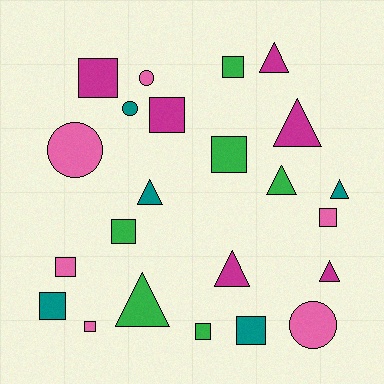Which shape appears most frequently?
Square, with 11 objects.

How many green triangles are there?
There are 2 green triangles.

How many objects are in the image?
There are 23 objects.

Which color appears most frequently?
Green, with 6 objects.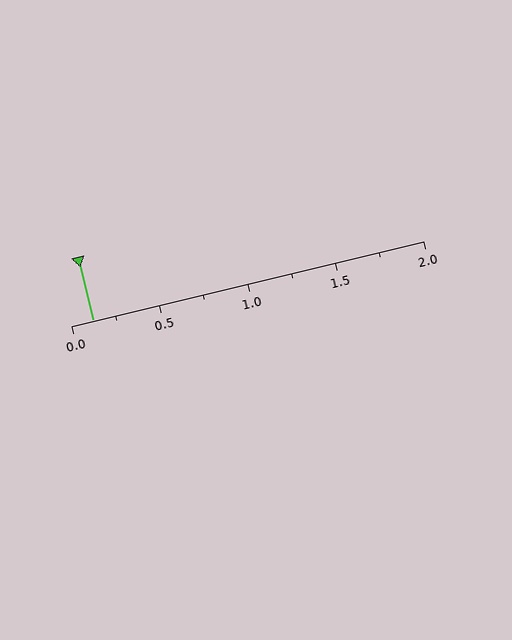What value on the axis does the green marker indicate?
The marker indicates approximately 0.12.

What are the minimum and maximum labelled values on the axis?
The axis runs from 0.0 to 2.0.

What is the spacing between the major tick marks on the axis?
The major ticks are spaced 0.5 apart.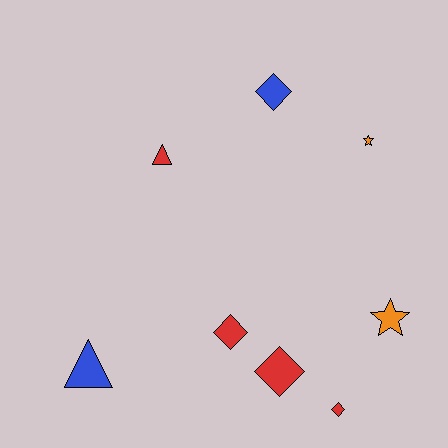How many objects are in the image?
There are 8 objects.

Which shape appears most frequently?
Diamond, with 4 objects.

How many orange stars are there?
There are 2 orange stars.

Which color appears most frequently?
Red, with 4 objects.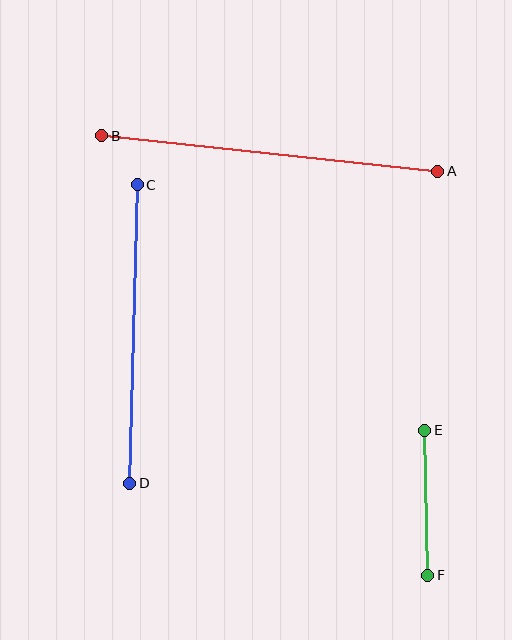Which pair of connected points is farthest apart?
Points A and B are farthest apart.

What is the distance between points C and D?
The distance is approximately 299 pixels.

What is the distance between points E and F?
The distance is approximately 145 pixels.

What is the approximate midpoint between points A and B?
The midpoint is at approximately (270, 154) pixels.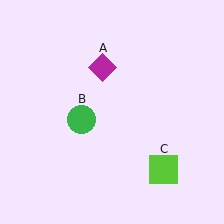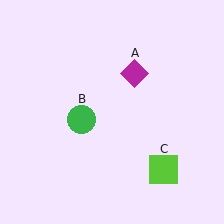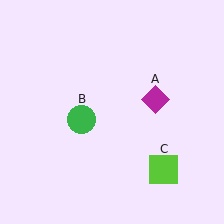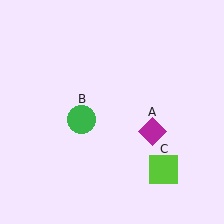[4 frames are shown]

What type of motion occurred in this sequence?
The magenta diamond (object A) rotated clockwise around the center of the scene.